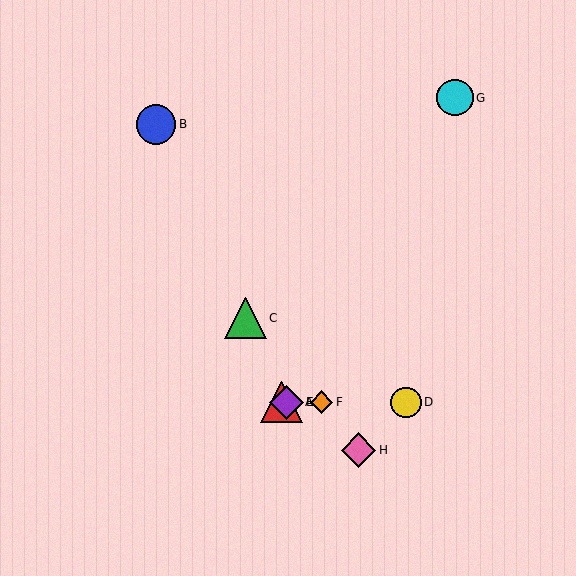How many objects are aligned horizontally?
4 objects (A, D, E, F) are aligned horizontally.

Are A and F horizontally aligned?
Yes, both are at y≈402.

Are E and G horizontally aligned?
No, E is at y≈402 and G is at y≈98.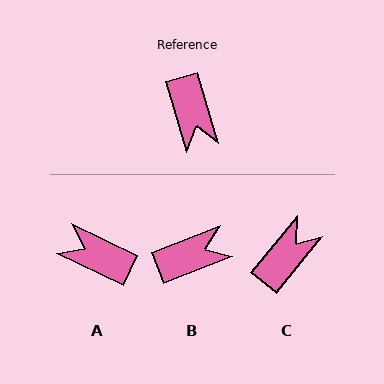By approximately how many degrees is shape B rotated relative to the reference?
Approximately 95 degrees counter-clockwise.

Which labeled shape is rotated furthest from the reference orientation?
A, about 132 degrees away.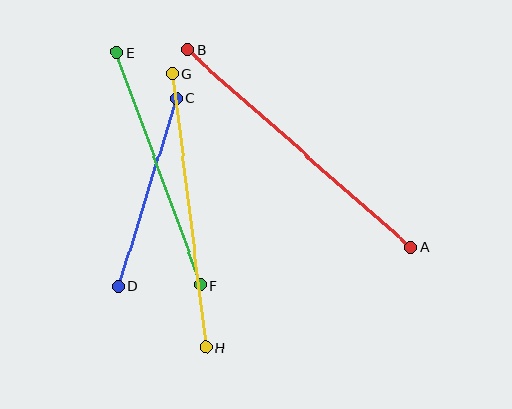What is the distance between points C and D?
The distance is approximately 196 pixels.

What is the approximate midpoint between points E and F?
The midpoint is at approximately (158, 169) pixels.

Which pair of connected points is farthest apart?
Points A and B are farthest apart.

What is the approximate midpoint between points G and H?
The midpoint is at approximately (189, 210) pixels.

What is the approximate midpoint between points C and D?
The midpoint is at approximately (147, 192) pixels.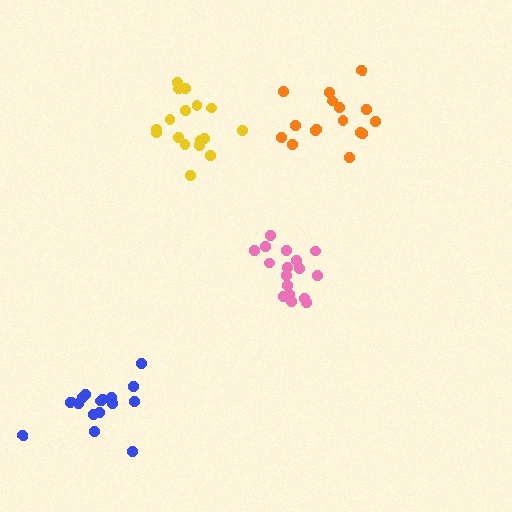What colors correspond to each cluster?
The clusters are colored: orange, pink, yellow, blue.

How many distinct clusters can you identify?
There are 4 distinct clusters.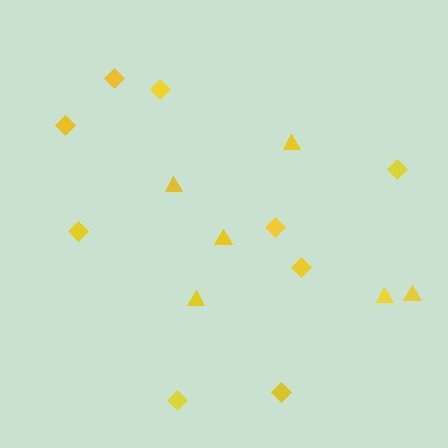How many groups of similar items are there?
There are 2 groups: one group of diamonds (9) and one group of triangles (6).